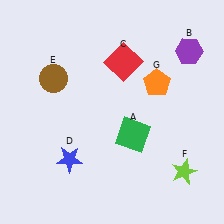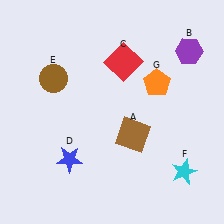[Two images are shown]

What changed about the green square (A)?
In Image 1, A is green. In Image 2, it changed to brown.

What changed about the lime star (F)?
In Image 1, F is lime. In Image 2, it changed to cyan.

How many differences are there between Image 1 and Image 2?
There are 2 differences between the two images.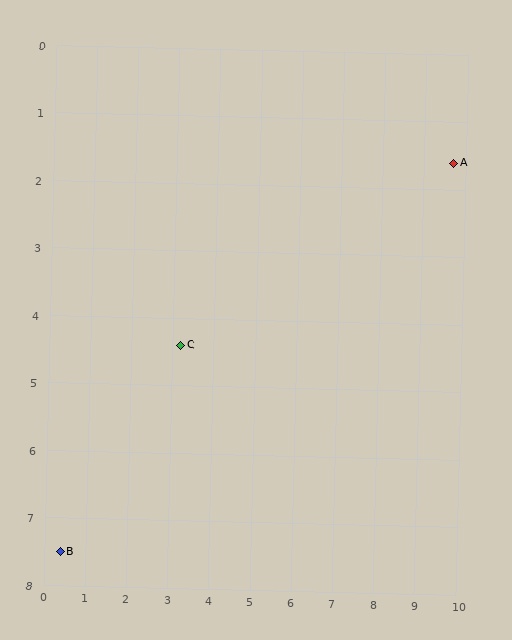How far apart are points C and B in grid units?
Points C and B are about 4.2 grid units apart.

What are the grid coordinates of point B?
Point B is at approximately (0.4, 7.5).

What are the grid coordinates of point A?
Point A is at approximately (9.7, 1.6).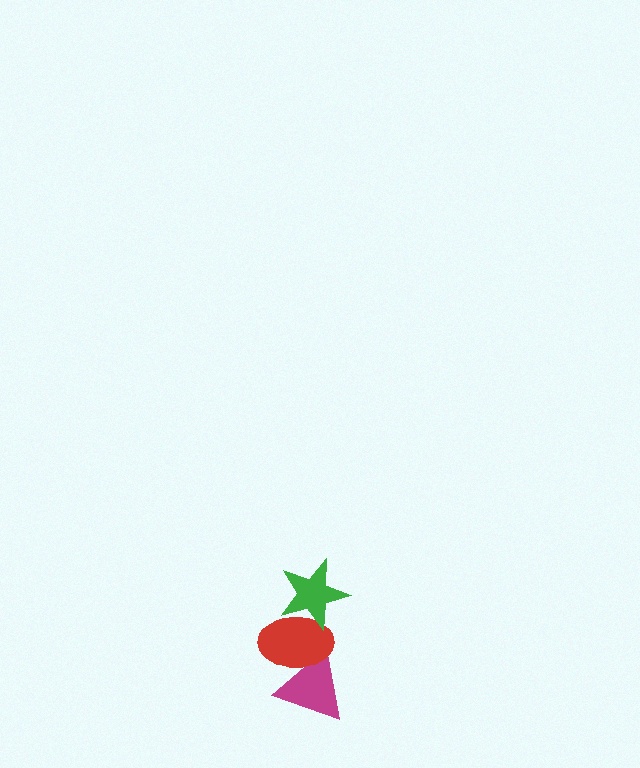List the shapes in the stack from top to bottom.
From top to bottom: the green star, the red ellipse, the magenta triangle.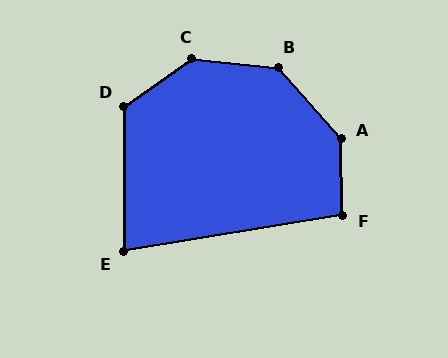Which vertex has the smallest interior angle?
E, at approximately 81 degrees.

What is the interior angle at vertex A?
Approximately 140 degrees (obtuse).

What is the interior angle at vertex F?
Approximately 98 degrees (obtuse).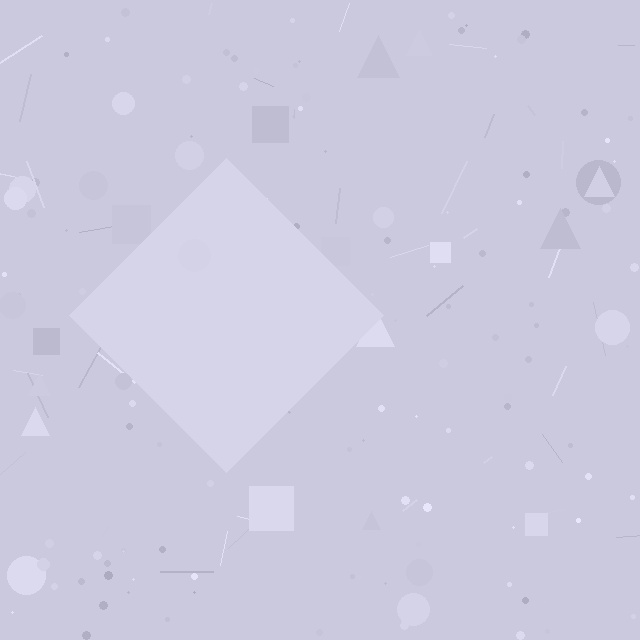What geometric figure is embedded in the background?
A diamond is embedded in the background.